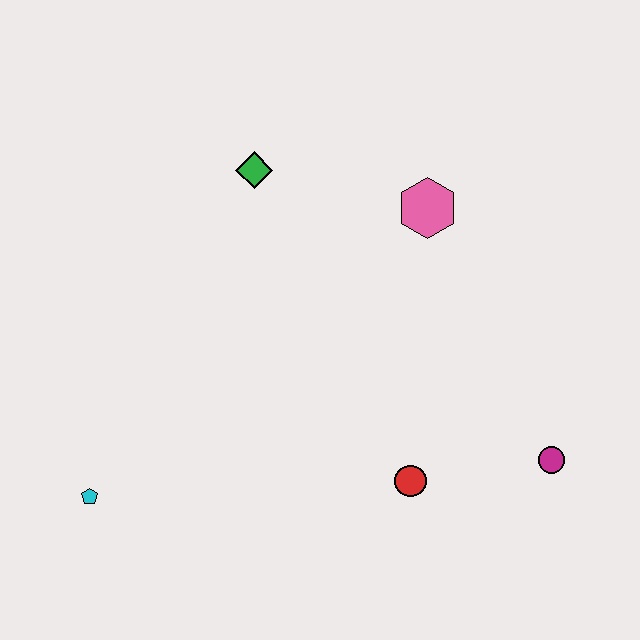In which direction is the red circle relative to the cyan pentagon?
The red circle is to the right of the cyan pentagon.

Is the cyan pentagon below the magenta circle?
Yes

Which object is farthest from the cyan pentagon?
The magenta circle is farthest from the cyan pentagon.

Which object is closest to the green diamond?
The pink hexagon is closest to the green diamond.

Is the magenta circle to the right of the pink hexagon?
Yes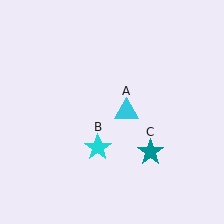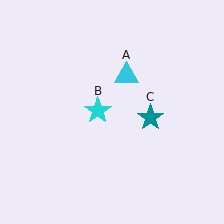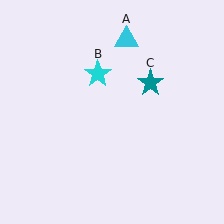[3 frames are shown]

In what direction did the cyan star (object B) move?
The cyan star (object B) moved up.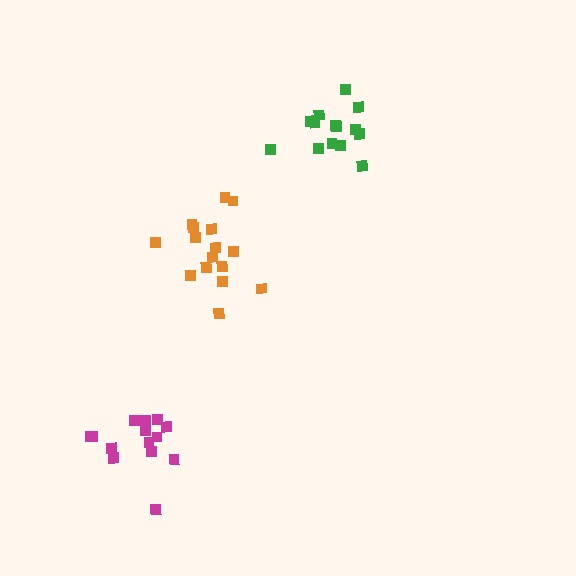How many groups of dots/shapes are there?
There are 3 groups.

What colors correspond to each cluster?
The clusters are colored: orange, magenta, green.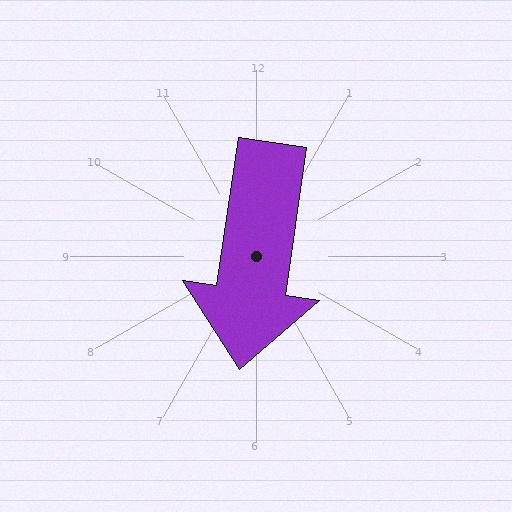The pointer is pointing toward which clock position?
Roughly 6 o'clock.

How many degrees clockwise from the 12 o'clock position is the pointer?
Approximately 188 degrees.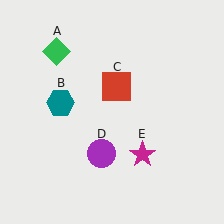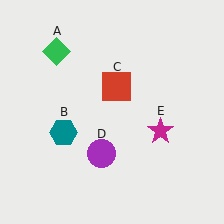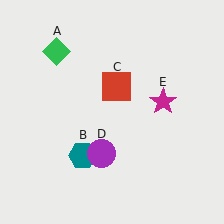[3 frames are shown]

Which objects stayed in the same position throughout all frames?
Green diamond (object A) and red square (object C) and purple circle (object D) remained stationary.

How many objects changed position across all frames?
2 objects changed position: teal hexagon (object B), magenta star (object E).